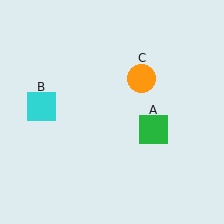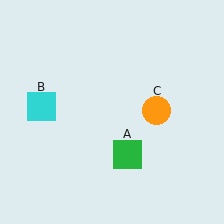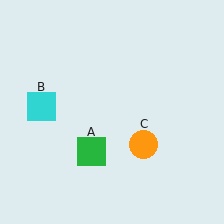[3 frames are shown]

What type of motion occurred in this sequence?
The green square (object A), orange circle (object C) rotated clockwise around the center of the scene.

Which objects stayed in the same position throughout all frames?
Cyan square (object B) remained stationary.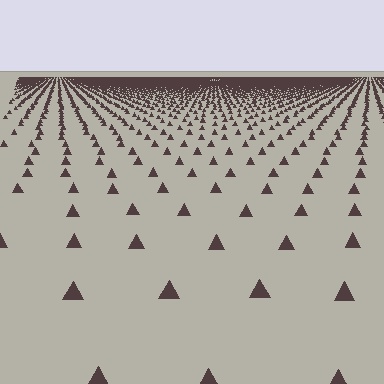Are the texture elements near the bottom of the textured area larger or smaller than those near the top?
Larger. Near the bottom, elements are closer to the viewer and appear at a bigger on-screen size.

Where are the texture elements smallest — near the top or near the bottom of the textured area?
Near the top.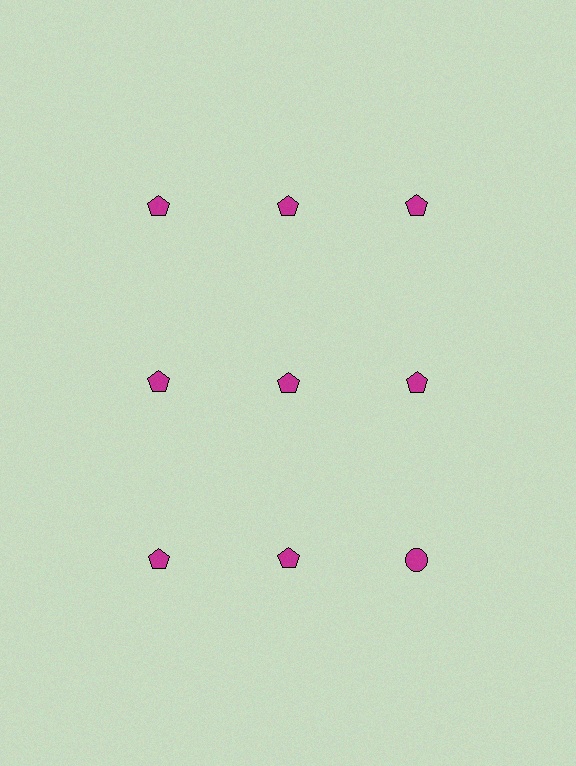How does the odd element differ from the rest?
It has a different shape: circle instead of pentagon.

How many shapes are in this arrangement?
There are 9 shapes arranged in a grid pattern.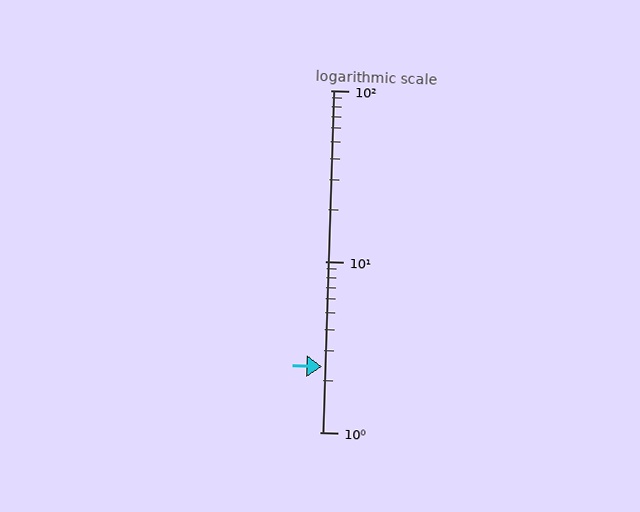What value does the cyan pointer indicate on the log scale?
The pointer indicates approximately 2.4.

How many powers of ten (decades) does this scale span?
The scale spans 2 decades, from 1 to 100.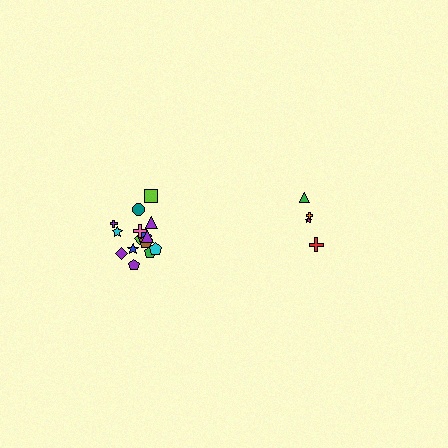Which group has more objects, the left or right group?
The left group.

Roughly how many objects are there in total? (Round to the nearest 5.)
Roughly 20 objects in total.